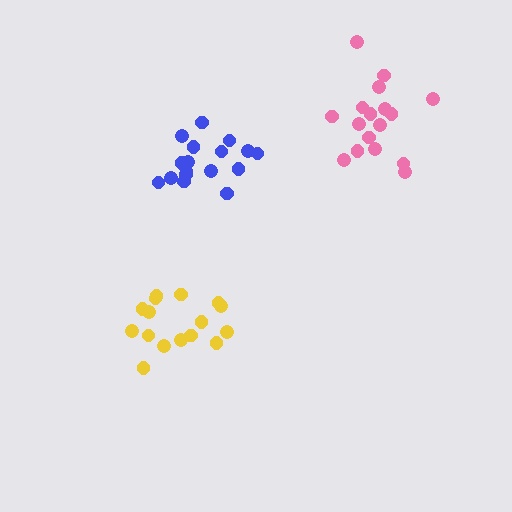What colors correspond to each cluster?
The clusters are colored: blue, pink, yellow.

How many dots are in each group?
Group 1: 17 dots, Group 2: 17 dots, Group 3: 16 dots (50 total).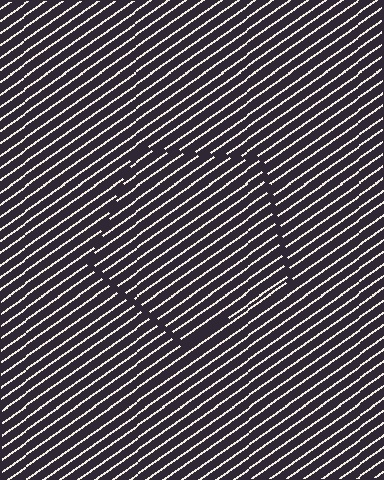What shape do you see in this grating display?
An illusory pentagon. The interior of the shape contains the same grating, shifted by half a period — the contour is defined by the phase discontinuity where line-ends from the inner and outer gratings abut.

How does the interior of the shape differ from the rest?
The interior of the shape contains the same grating, shifted by half a period — the contour is defined by the phase discontinuity where line-ends from the inner and outer gratings abut.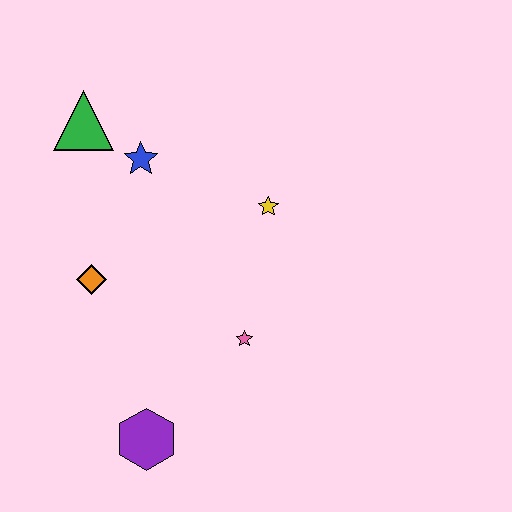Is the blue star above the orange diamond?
Yes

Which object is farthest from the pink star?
The green triangle is farthest from the pink star.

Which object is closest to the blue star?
The green triangle is closest to the blue star.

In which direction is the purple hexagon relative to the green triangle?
The purple hexagon is below the green triangle.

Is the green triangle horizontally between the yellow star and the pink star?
No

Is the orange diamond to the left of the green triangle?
No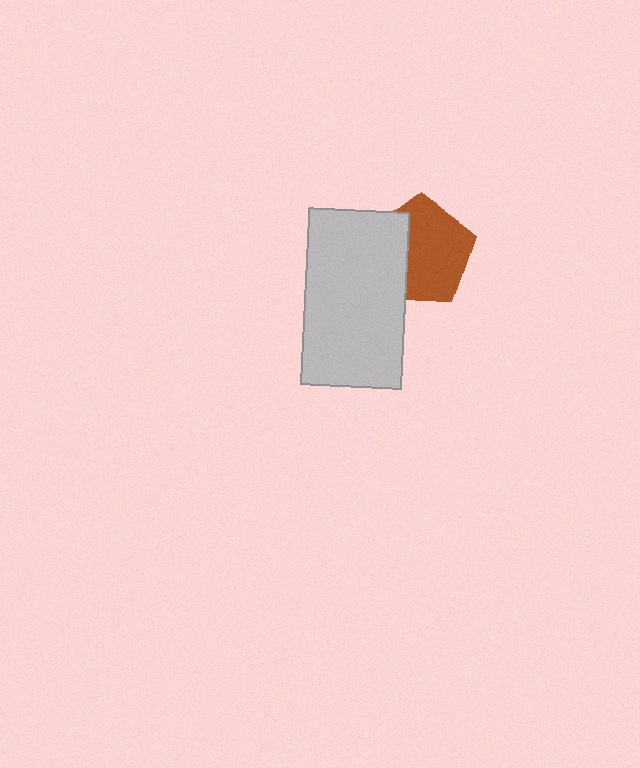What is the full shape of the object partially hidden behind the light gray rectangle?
The partially hidden object is a brown pentagon.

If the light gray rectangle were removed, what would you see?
You would see the complete brown pentagon.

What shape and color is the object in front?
The object in front is a light gray rectangle.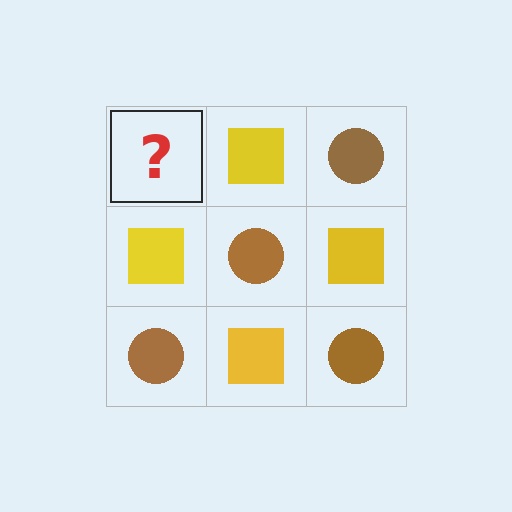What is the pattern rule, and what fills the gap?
The rule is that it alternates brown circle and yellow square in a checkerboard pattern. The gap should be filled with a brown circle.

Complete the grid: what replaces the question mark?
The question mark should be replaced with a brown circle.